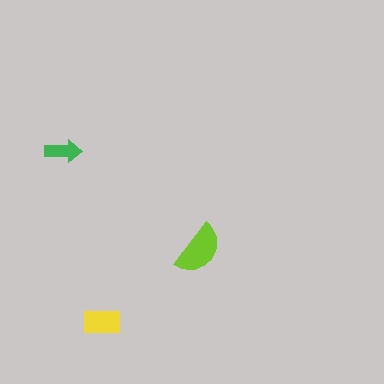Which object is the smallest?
The green arrow.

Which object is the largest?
The lime semicircle.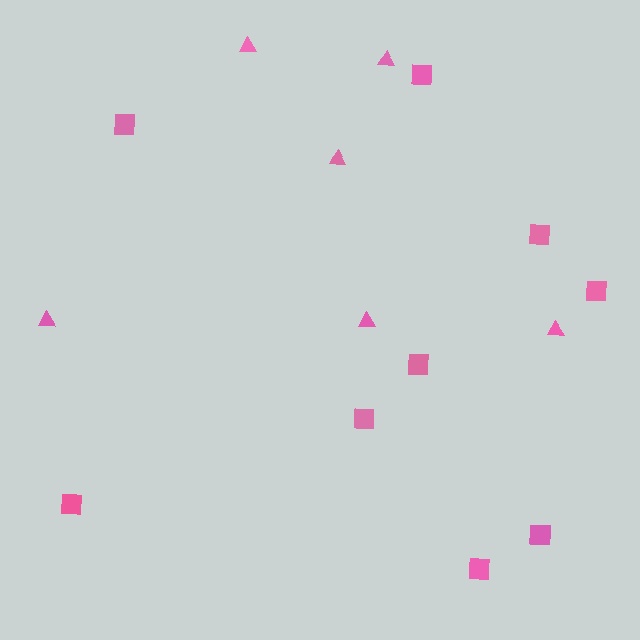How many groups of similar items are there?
There are 2 groups: one group of squares (9) and one group of triangles (6).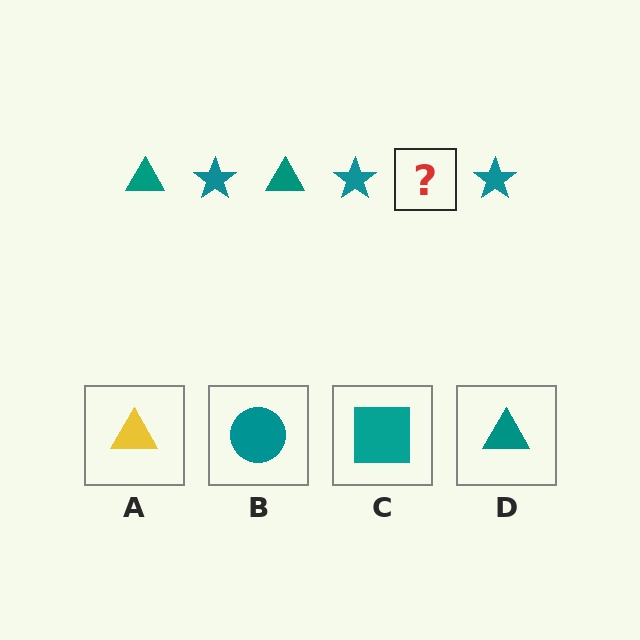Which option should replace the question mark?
Option D.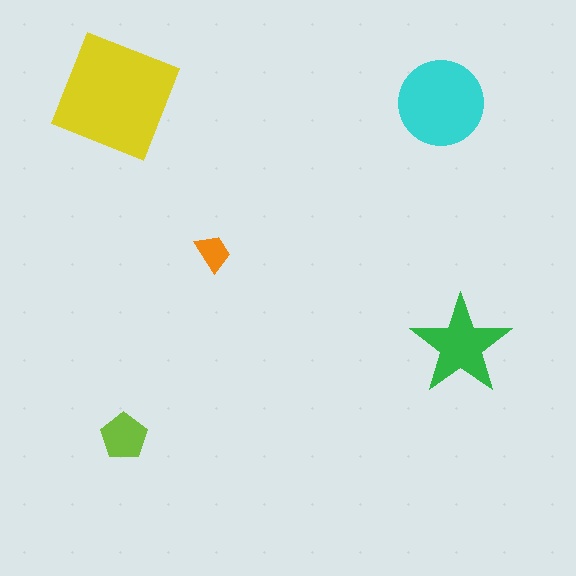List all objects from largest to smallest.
The yellow square, the cyan circle, the green star, the lime pentagon, the orange trapezoid.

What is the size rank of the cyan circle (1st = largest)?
2nd.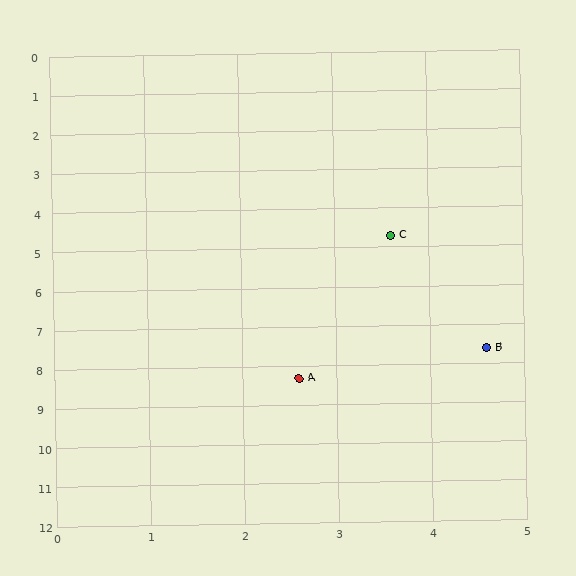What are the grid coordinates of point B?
Point B is at approximately (4.6, 7.6).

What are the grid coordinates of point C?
Point C is at approximately (3.6, 4.7).